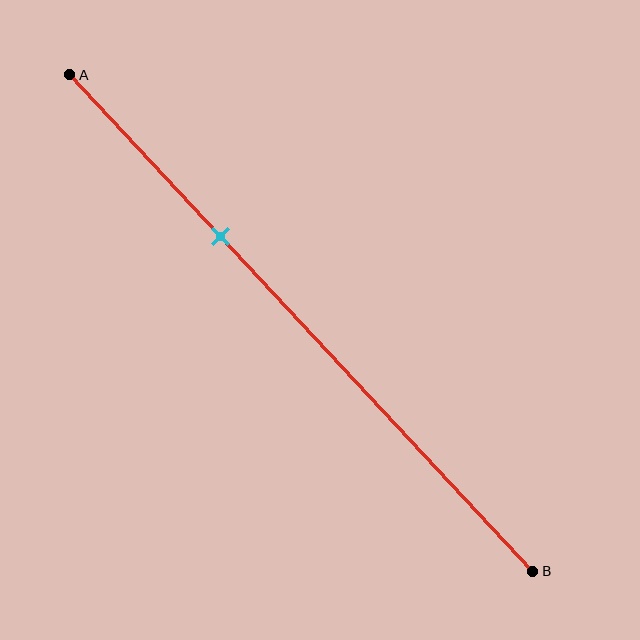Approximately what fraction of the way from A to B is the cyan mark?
The cyan mark is approximately 35% of the way from A to B.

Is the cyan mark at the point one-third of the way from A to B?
Yes, the mark is approximately at the one-third point.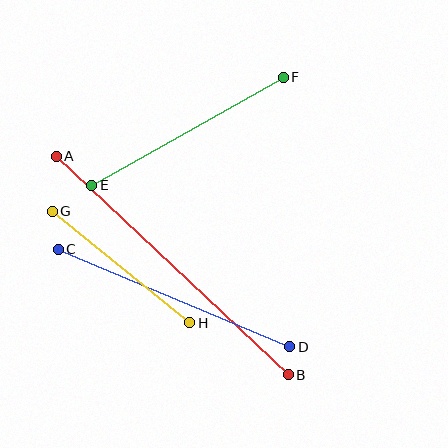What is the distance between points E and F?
The distance is approximately 220 pixels.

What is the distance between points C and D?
The distance is approximately 252 pixels.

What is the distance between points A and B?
The distance is approximately 319 pixels.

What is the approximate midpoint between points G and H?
The midpoint is at approximately (121, 267) pixels.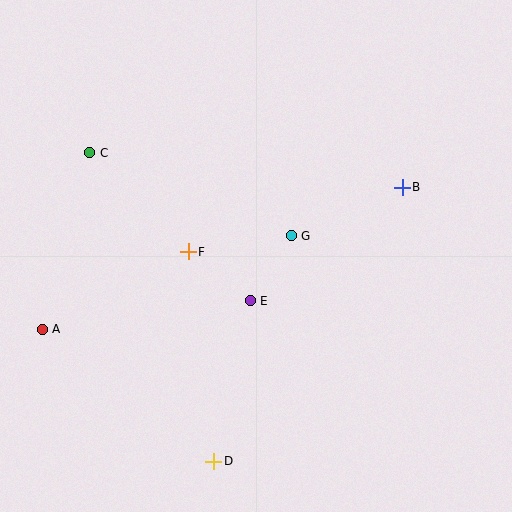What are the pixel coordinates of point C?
Point C is at (90, 153).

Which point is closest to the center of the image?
Point G at (291, 236) is closest to the center.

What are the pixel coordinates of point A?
Point A is at (42, 329).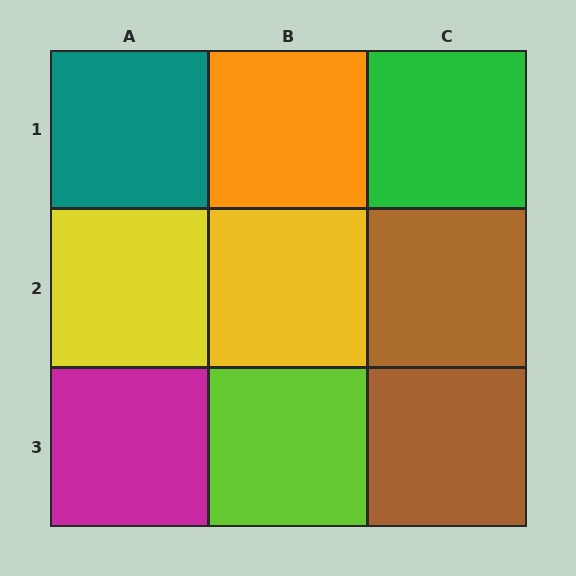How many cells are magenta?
1 cell is magenta.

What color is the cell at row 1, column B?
Orange.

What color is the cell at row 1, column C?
Green.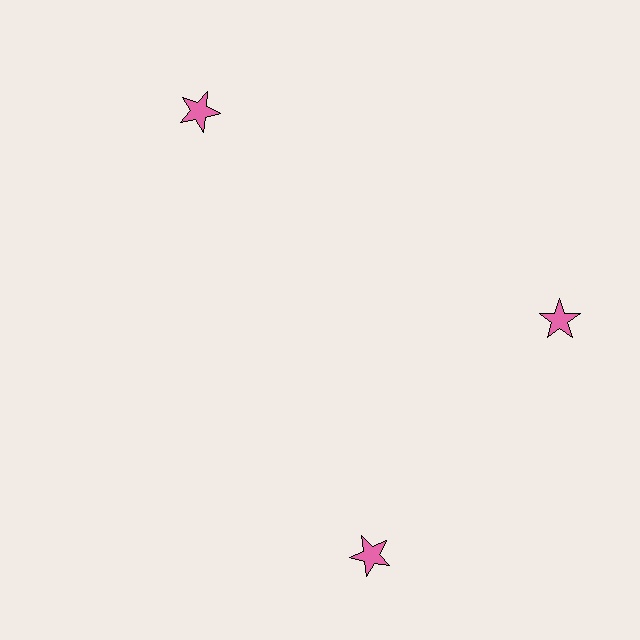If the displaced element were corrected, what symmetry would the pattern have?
It would have 3-fold rotational symmetry — the pattern would map onto itself every 120 degrees.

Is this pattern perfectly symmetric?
No. The 3 pink stars are arranged in a ring, but one element near the 7 o'clock position is rotated out of alignment along the ring, breaking the 3-fold rotational symmetry.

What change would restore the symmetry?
The symmetry would be restored by rotating it back into even spacing with its neighbors so that all 3 stars sit at equal angles and equal distance from the center.